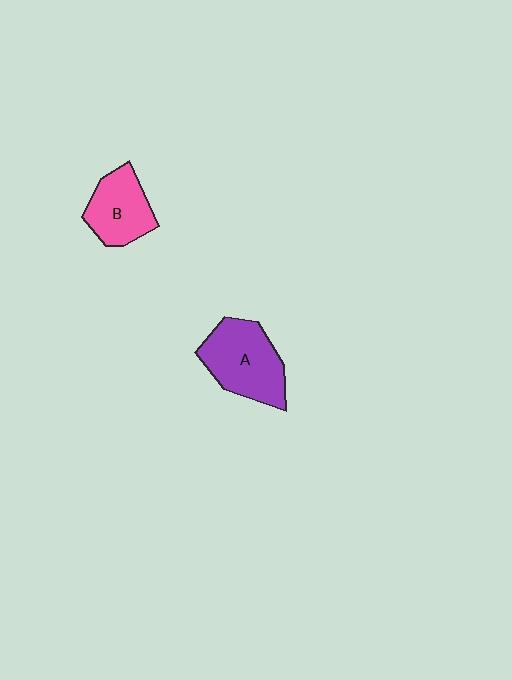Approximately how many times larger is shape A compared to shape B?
Approximately 1.3 times.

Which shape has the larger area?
Shape A (purple).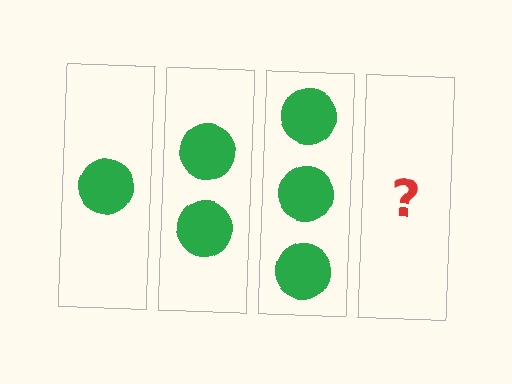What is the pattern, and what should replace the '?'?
The pattern is that each step adds one more circle. The '?' should be 4 circles.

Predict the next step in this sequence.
The next step is 4 circles.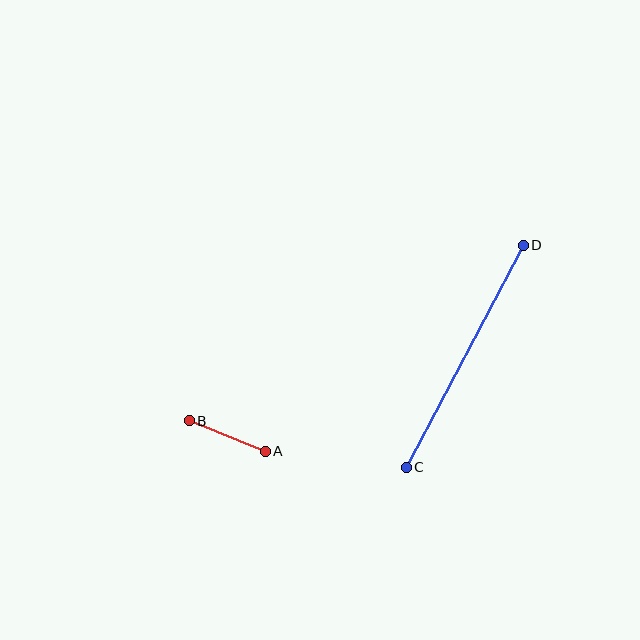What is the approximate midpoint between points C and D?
The midpoint is at approximately (465, 356) pixels.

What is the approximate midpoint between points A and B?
The midpoint is at approximately (227, 436) pixels.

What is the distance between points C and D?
The distance is approximately 251 pixels.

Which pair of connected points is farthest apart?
Points C and D are farthest apart.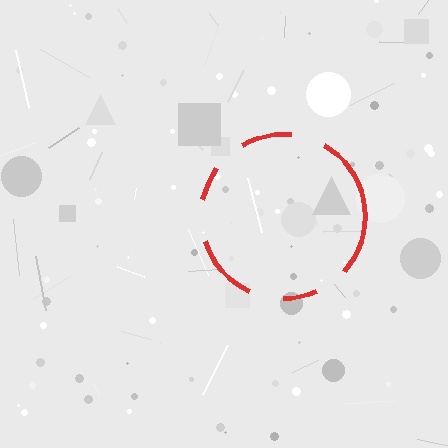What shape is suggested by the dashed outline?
The dashed outline suggests a circle.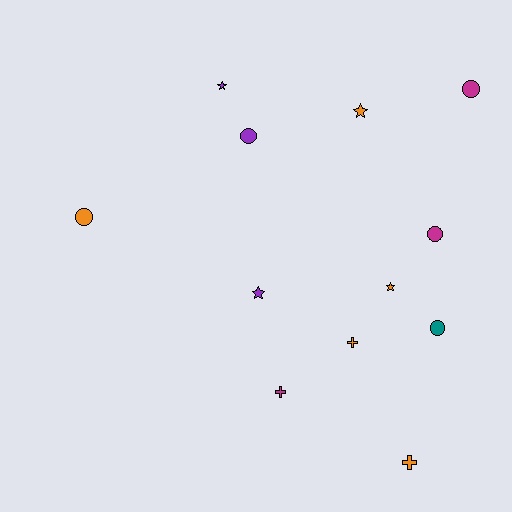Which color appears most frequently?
Orange, with 5 objects.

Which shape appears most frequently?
Circle, with 5 objects.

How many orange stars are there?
There are 2 orange stars.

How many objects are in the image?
There are 12 objects.